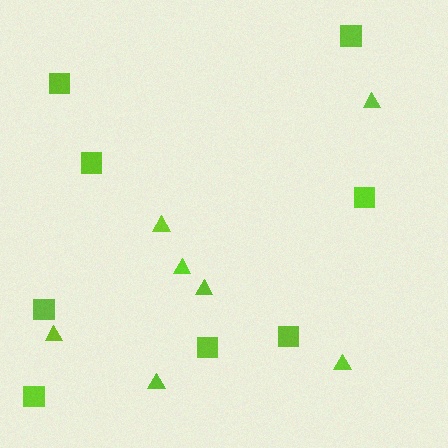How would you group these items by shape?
There are 2 groups: one group of squares (8) and one group of triangles (7).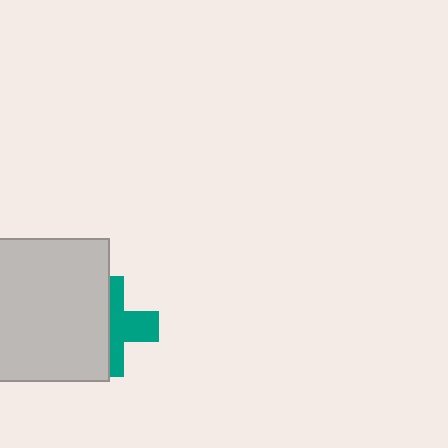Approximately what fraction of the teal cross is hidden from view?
Roughly 52% of the teal cross is hidden behind the light gray square.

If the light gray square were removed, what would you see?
You would see the complete teal cross.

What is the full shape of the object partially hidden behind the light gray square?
The partially hidden object is a teal cross.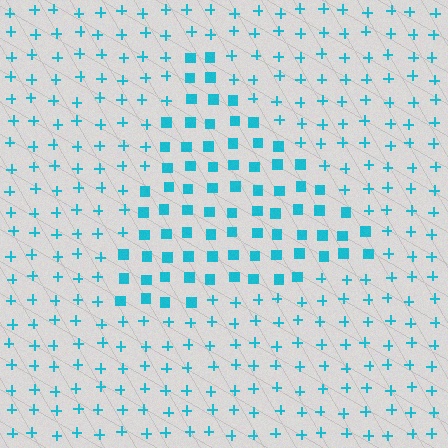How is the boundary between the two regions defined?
The boundary is defined by a change in element shape: squares inside vs. plus signs outside. All elements share the same color and spacing.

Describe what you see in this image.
The image is filled with small cyan elements arranged in a uniform grid. A triangle-shaped region contains squares, while the surrounding area contains plus signs. The boundary is defined purely by the change in element shape.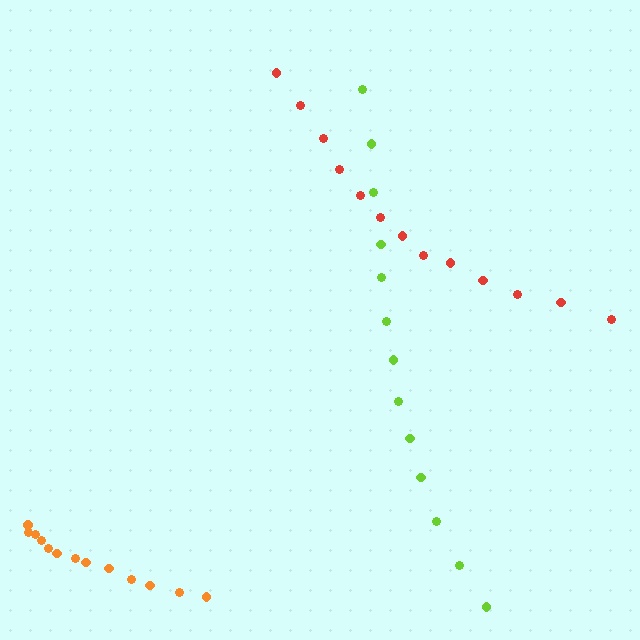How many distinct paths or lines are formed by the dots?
There are 3 distinct paths.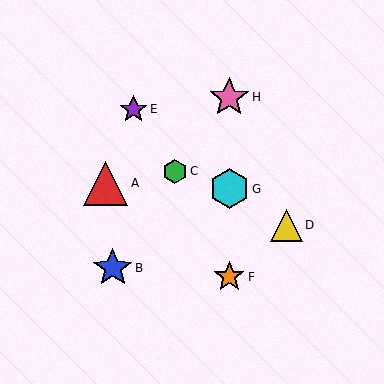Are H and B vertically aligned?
No, H is at x≈229 and B is at x≈113.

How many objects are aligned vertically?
3 objects (F, G, H) are aligned vertically.